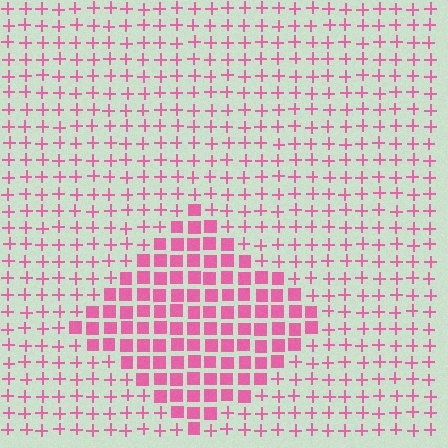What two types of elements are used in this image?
The image uses squares inside the diamond region and plus signs outside it.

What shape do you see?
I see a diamond.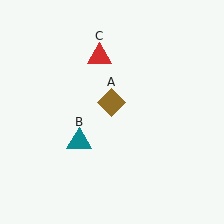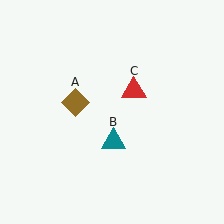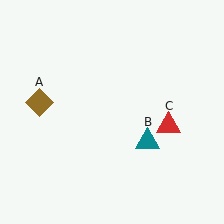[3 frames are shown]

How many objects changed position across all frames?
3 objects changed position: brown diamond (object A), teal triangle (object B), red triangle (object C).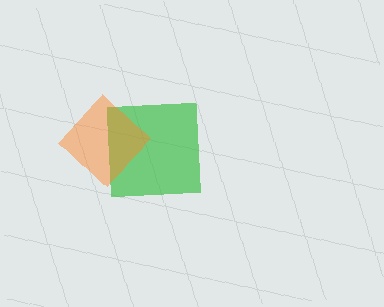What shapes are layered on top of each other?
The layered shapes are: a green square, an orange diamond.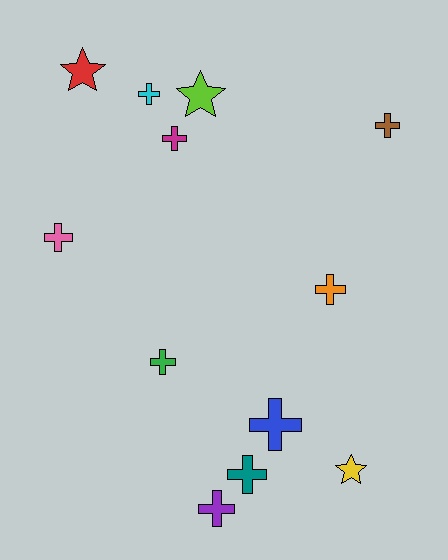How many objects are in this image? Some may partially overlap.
There are 12 objects.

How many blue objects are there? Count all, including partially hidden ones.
There is 1 blue object.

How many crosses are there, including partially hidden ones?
There are 9 crosses.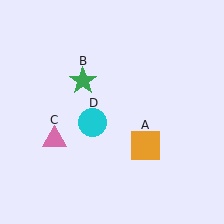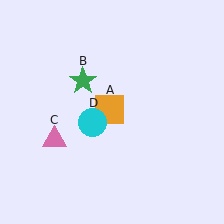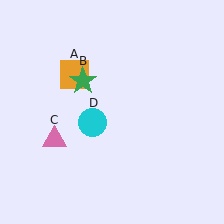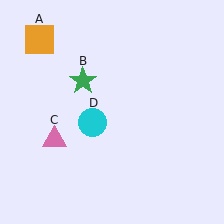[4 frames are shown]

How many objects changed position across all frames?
1 object changed position: orange square (object A).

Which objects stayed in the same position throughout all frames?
Green star (object B) and pink triangle (object C) and cyan circle (object D) remained stationary.